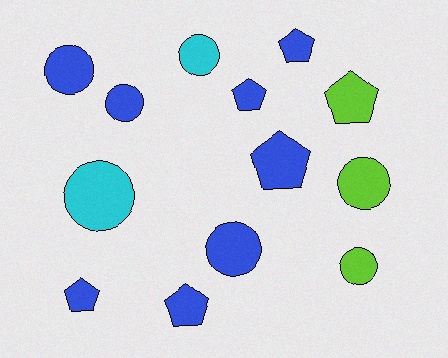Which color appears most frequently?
Blue, with 8 objects.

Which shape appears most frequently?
Circle, with 7 objects.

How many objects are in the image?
There are 13 objects.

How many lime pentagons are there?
There is 1 lime pentagon.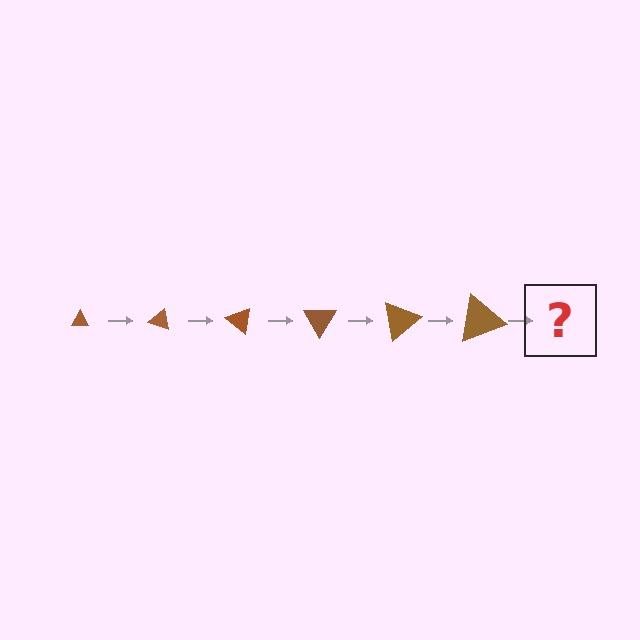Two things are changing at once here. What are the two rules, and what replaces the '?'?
The two rules are that the triangle grows larger each step and it rotates 20 degrees each step. The '?' should be a triangle, larger than the previous one and rotated 120 degrees from the start.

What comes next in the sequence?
The next element should be a triangle, larger than the previous one and rotated 120 degrees from the start.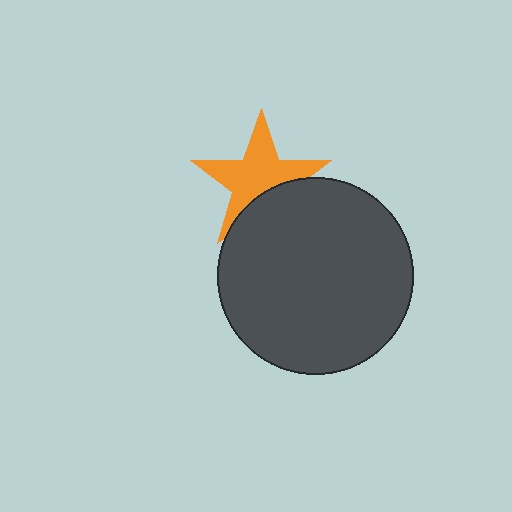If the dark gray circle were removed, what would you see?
You would see the complete orange star.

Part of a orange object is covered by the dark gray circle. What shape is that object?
It is a star.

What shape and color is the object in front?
The object in front is a dark gray circle.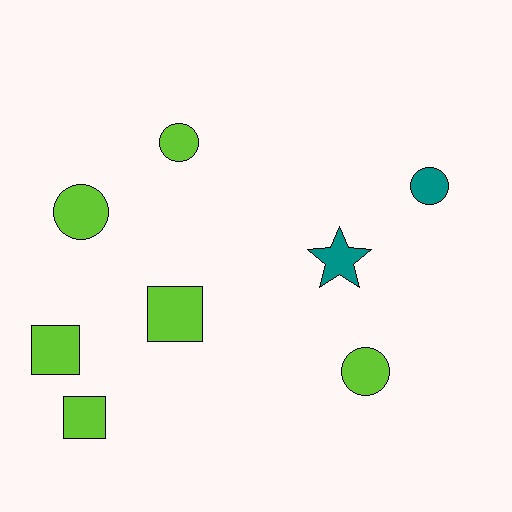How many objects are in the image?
There are 8 objects.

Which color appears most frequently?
Lime, with 6 objects.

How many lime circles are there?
There are 3 lime circles.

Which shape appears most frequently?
Circle, with 4 objects.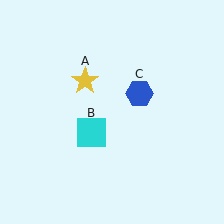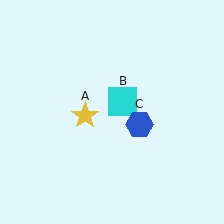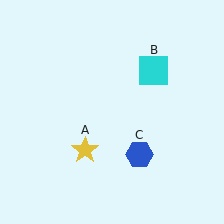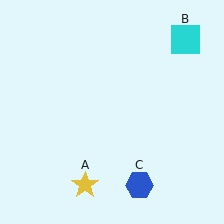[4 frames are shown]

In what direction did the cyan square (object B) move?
The cyan square (object B) moved up and to the right.